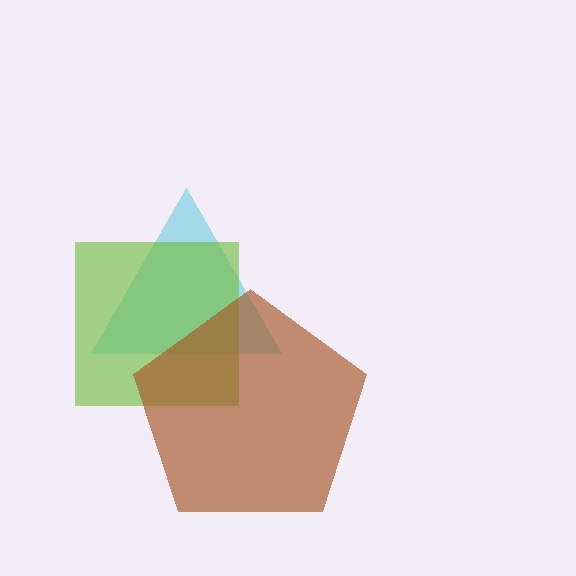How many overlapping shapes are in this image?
There are 3 overlapping shapes in the image.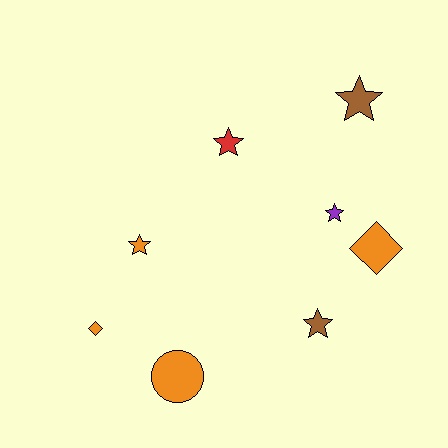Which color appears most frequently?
Orange, with 4 objects.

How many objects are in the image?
There are 8 objects.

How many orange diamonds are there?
There are 2 orange diamonds.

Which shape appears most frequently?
Star, with 5 objects.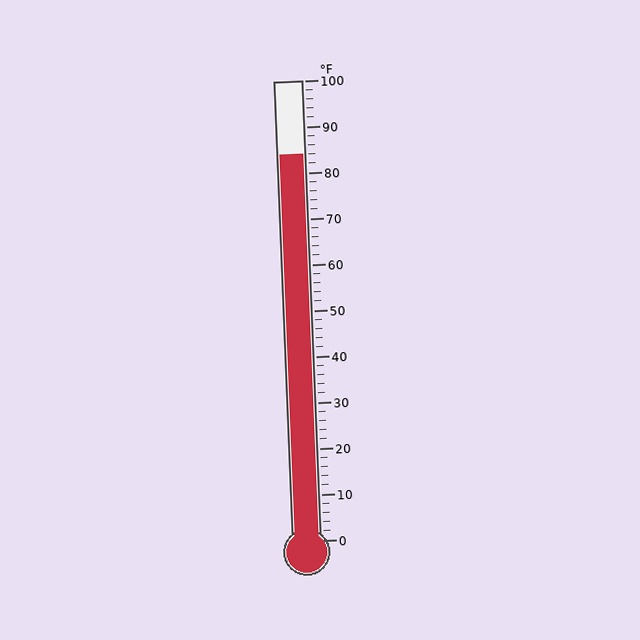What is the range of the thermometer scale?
The thermometer scale ranges from 0°F to 100°F.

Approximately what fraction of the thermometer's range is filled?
The thermometer is filled to approximately 85% of its range.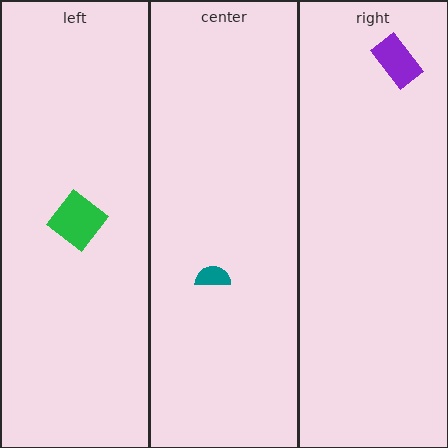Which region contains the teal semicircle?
The center region.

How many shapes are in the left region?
1.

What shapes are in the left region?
The green diamond.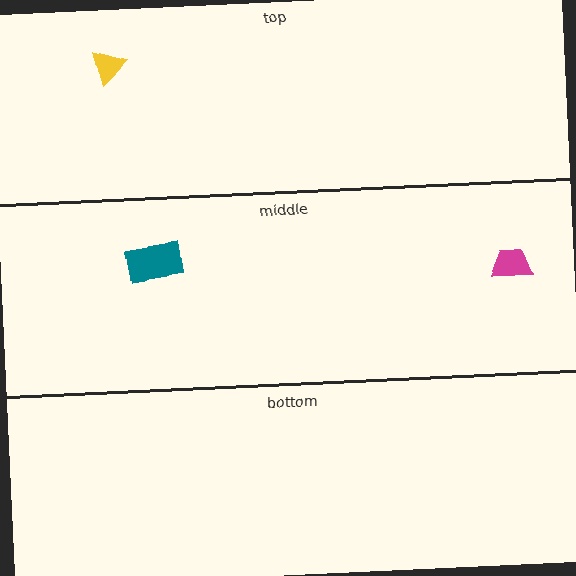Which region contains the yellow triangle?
The top region.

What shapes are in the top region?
The yellow triangle.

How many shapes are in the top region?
1.